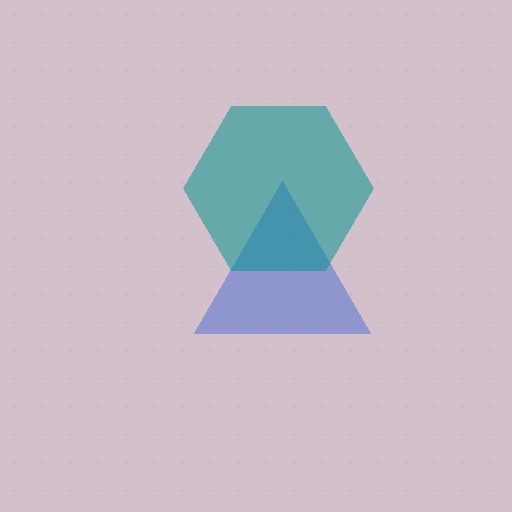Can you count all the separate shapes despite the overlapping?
Yes, there are 2 separate shapes.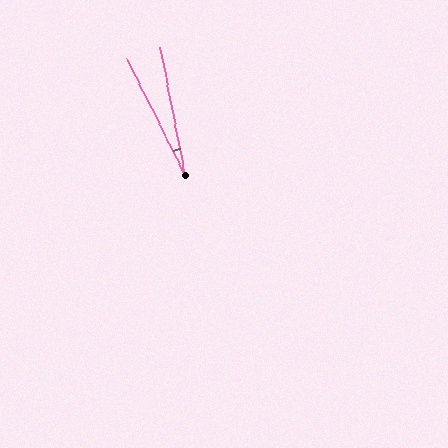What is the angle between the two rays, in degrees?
Approximately 15 degrees.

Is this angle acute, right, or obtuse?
It is acute.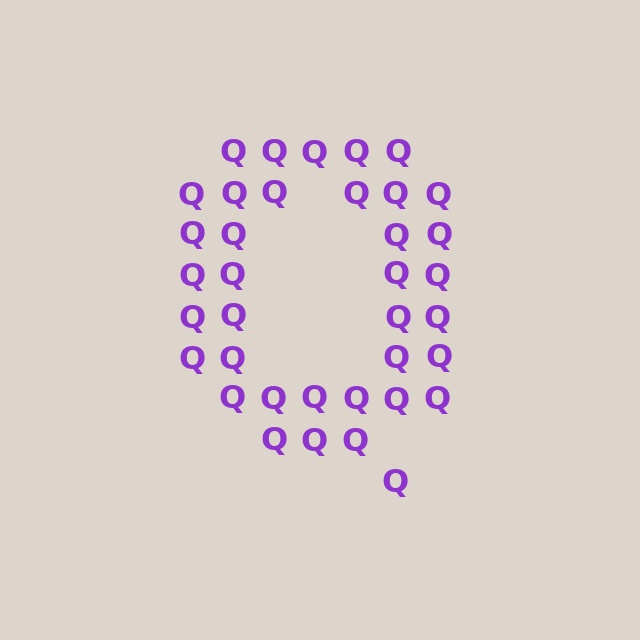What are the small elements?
The small elements are letter Q's.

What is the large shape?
The large shape is the letter Q.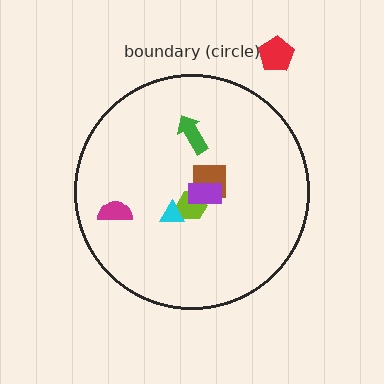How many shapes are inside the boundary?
6 inside, 1 outside.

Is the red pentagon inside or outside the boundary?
Outside.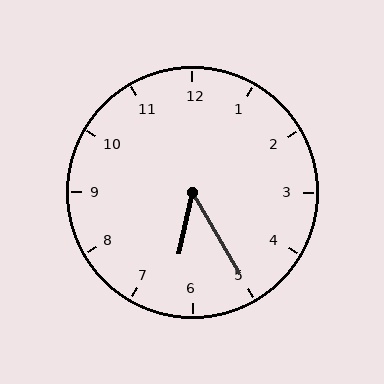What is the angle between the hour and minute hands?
Approximately 42 degrees.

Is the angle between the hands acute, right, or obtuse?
It is acute.